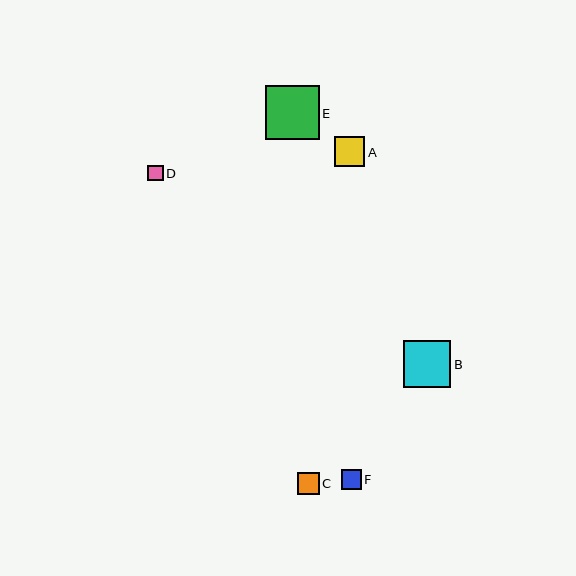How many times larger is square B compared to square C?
Square B is approximately 2.1 times the size of square C.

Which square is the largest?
Square E is the largest with a size of approximately 54 pixels.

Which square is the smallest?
Square D is the smallest with a size of approximately 15 pixels.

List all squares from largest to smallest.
From largest to smallest: E, B, A, C, F, D.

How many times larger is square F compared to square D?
Square F is approximately 1.3 times the size of square D.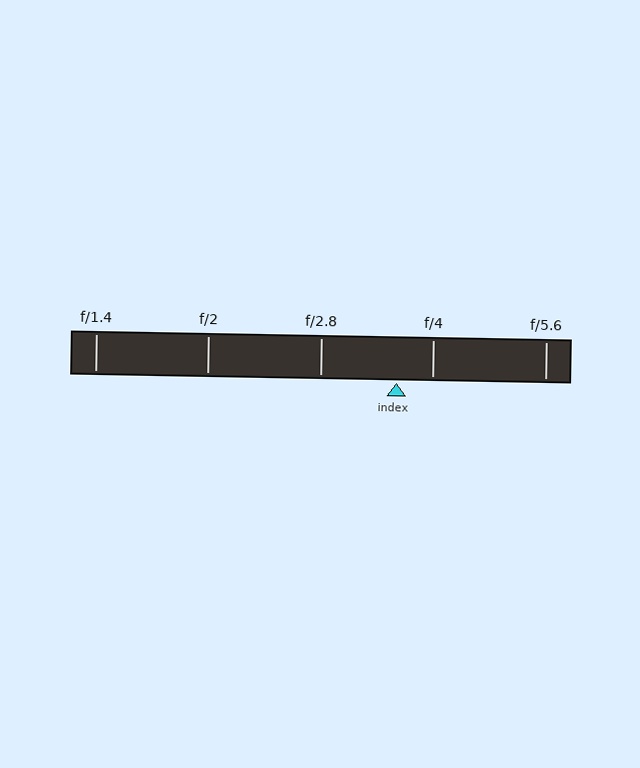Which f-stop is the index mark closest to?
The index mark is closest to f/4.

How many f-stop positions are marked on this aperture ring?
There are 5 f-stop positions marked.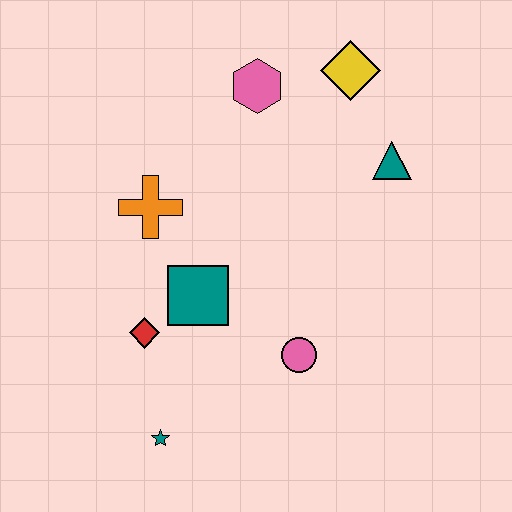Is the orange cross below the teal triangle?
Yes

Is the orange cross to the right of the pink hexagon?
No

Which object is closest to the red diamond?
The teal square is closest to the red diamond.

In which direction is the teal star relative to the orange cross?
The teal star is below the orange cross.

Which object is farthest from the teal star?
The yellow diamond is farthest from the teal star.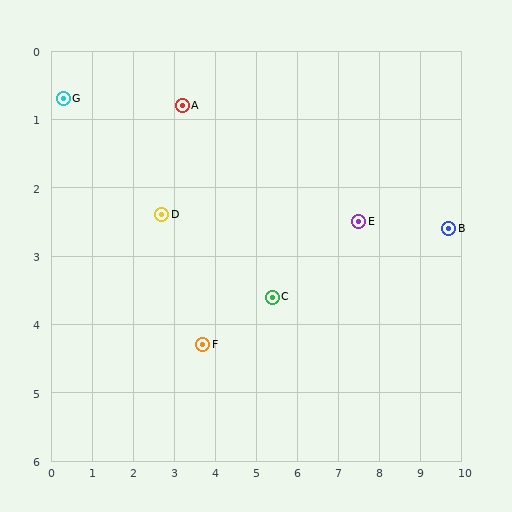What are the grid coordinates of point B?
Point B is at approximately (9.7, 2.6).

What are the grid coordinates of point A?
Point A is at approximately (3.2, 0.8).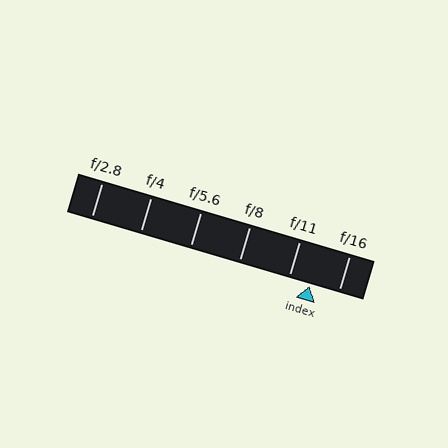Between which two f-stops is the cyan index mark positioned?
The index mark is between f/11 and f/16.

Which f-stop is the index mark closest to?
The index mark is closest to f/11.